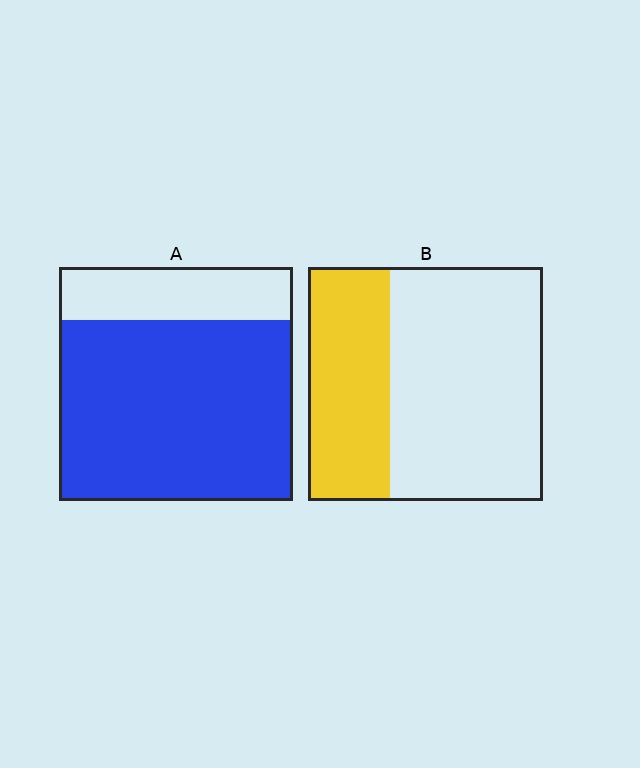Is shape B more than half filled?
No.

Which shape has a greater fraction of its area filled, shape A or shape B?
Shape A.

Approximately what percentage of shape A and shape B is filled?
A is approximately 75% and B is approximately 35%.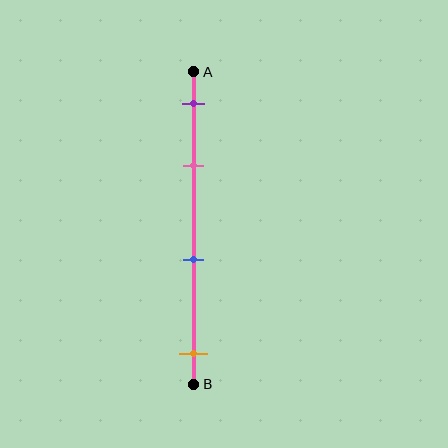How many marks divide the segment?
There are 4 marks dividing the segment.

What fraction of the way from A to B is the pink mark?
The pink mark is approximately 30% (0.3) of the way from A to B.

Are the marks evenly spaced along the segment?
No, the marks are not evenly spaced.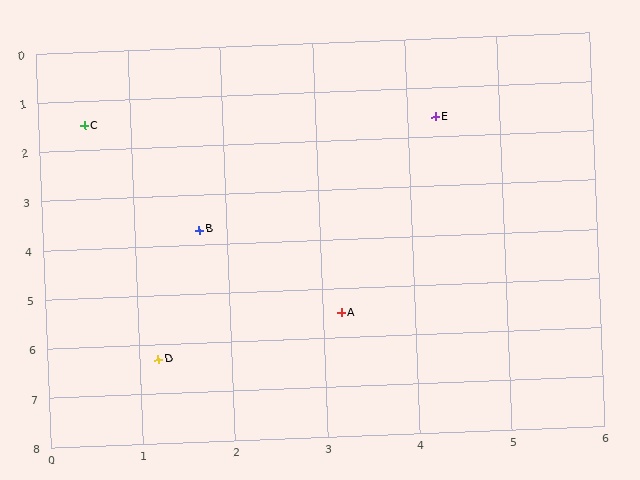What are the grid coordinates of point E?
Point E is at approximately (4.3, 1.6).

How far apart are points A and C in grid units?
Points A and C are about 4.8 grid units apart.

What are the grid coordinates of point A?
Point A is at approximately (3.2, 5.5).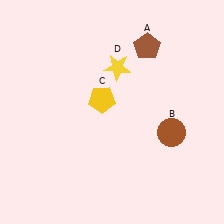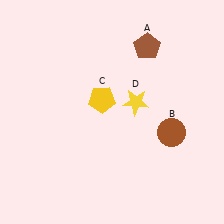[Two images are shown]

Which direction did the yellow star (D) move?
The yellow star (D) moved down.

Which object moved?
The yellow star (D) moved down.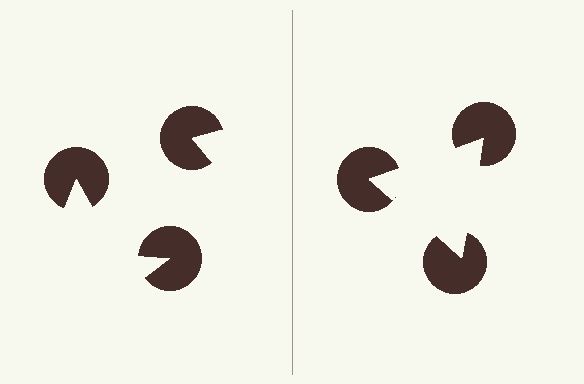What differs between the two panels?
The pac-man discs are positioned identically on both sides; only the wedge orientations differ. On the right they align to a triangle; on the left they are misaligned.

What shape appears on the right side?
An illusory triangle.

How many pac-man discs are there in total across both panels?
6 — 3 on each side.